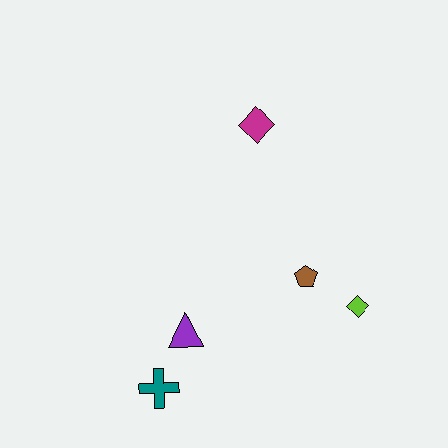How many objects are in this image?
There are 5 objects.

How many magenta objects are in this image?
There is 1 magenta object.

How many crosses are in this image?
There is 1 cross.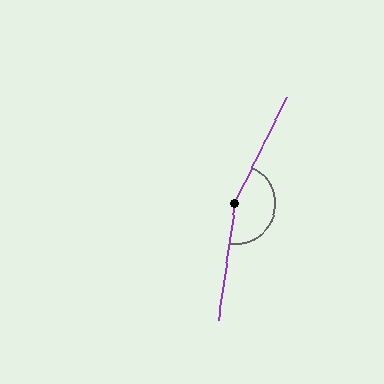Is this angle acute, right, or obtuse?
It is obtuse.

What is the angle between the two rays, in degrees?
Approximately 162 degrees.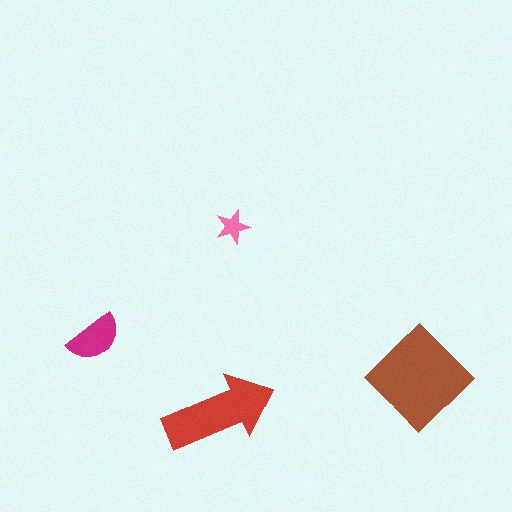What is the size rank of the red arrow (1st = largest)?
2nd.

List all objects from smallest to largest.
The pink star, the magenta semicircle, the red arrow, the brown diamond.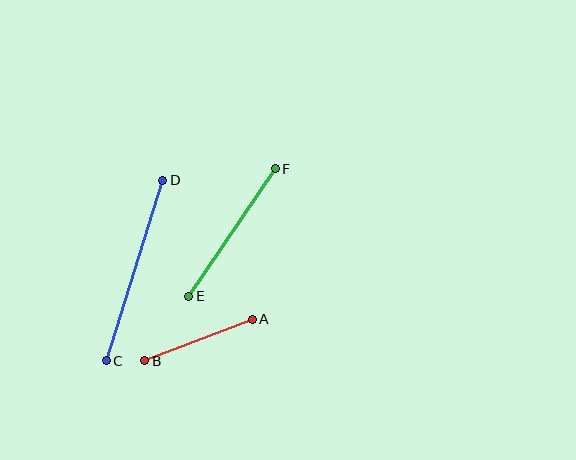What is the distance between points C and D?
The distance is approximately 189 pixels.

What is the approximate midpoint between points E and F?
The midpoint is at approximately (232, 232) pixels.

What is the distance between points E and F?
The distance is approximately 154 pixels.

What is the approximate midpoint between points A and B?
The midpoint is at approximately (199, 340) pixels.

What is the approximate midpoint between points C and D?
The midpoint is at approximately (135, 271) pixels.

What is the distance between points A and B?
The distance is approximately 115 pixels.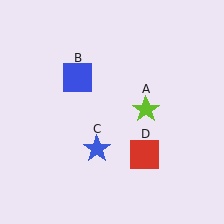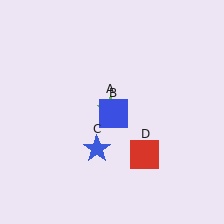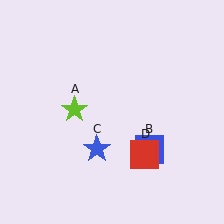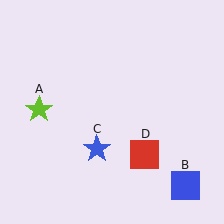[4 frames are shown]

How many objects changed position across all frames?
2 objects changed position: lime star (object A), blue square (object B).